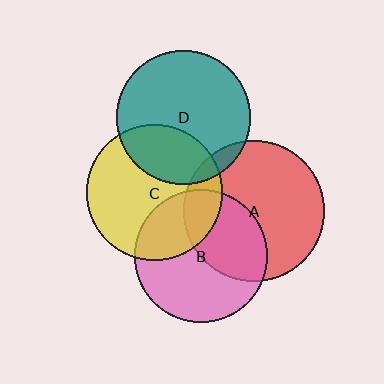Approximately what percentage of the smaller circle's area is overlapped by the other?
Approximately 40%.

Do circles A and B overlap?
Yes.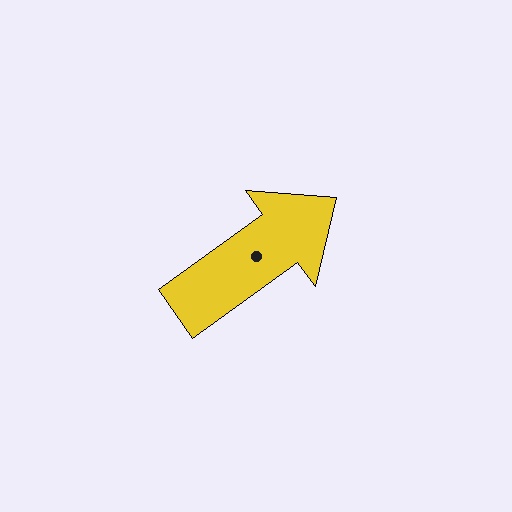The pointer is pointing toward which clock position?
Roughly 2 o'clock.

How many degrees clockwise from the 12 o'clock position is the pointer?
Approximately 54 degrees.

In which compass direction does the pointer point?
Northeast.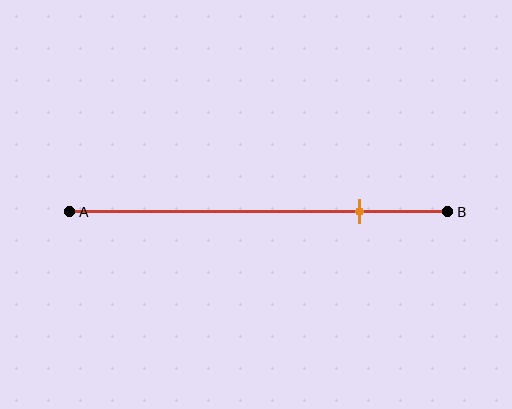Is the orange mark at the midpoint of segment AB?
No, the mark is at about 75% from A, not at the 50% midpoint.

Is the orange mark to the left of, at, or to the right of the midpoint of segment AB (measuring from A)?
The orange mark is to the right of the midpoint of segment AB.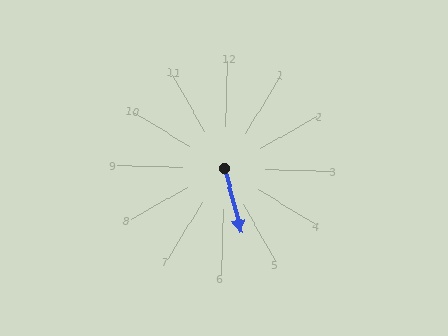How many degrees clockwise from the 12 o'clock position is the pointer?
Approximately 164 degrees.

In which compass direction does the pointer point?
South.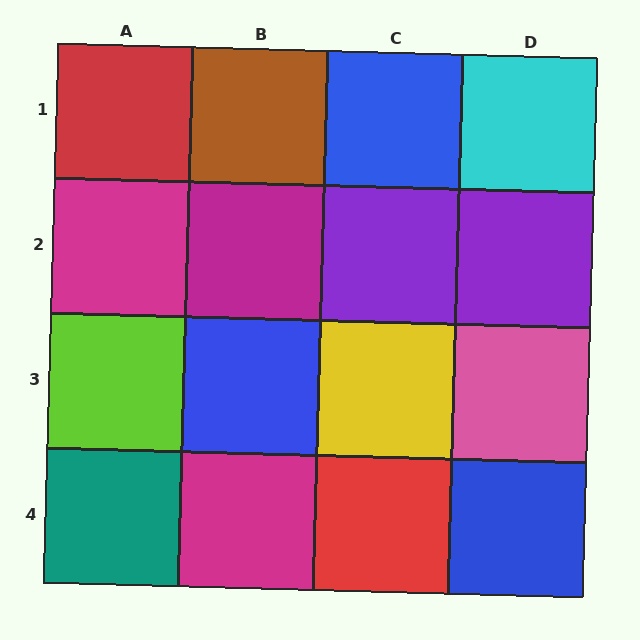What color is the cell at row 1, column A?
Red.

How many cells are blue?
3 cells are blue.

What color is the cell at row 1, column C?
Blue.